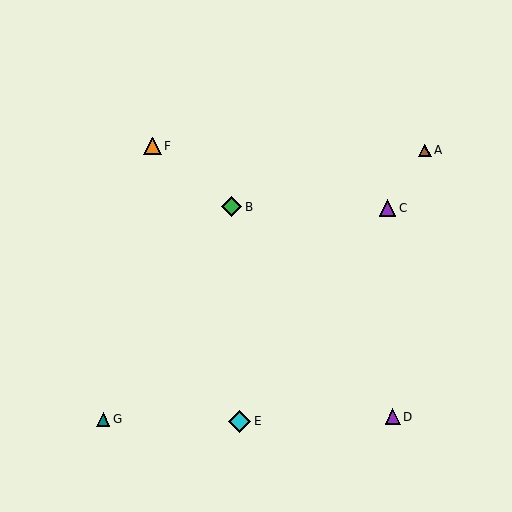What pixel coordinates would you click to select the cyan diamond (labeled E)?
Click at (240, 421) to select the cyan diamond E.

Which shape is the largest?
The cyan diamond (labeled E) is the largest.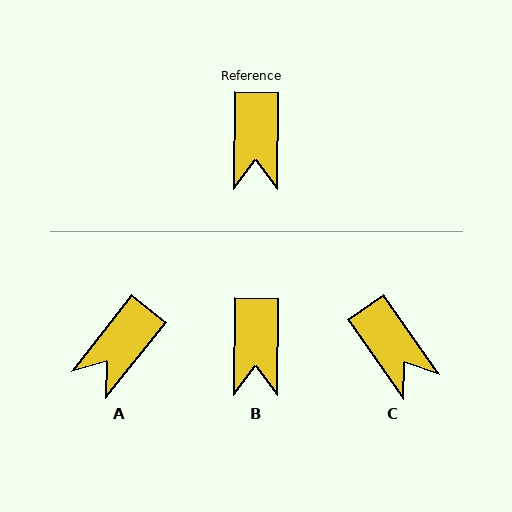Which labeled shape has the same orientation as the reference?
B.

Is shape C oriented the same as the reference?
No, it is off by about 35 degrees.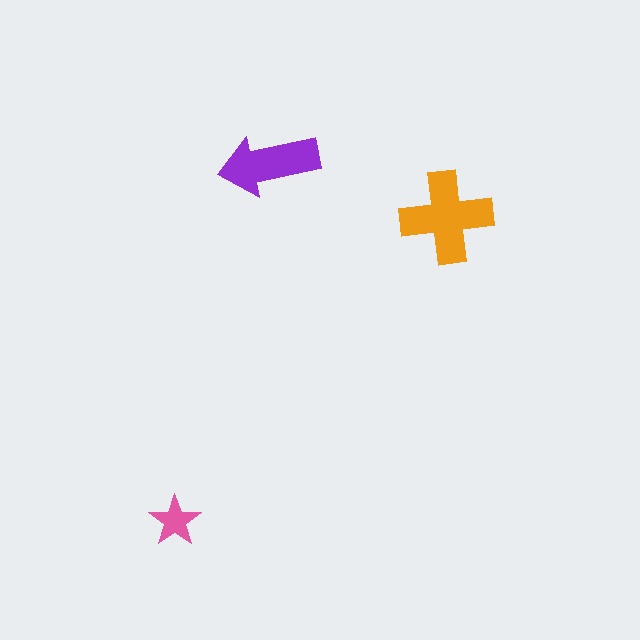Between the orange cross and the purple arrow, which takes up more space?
The orange cross.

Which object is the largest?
The orange cross.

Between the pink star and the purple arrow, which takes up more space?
The purple arrow.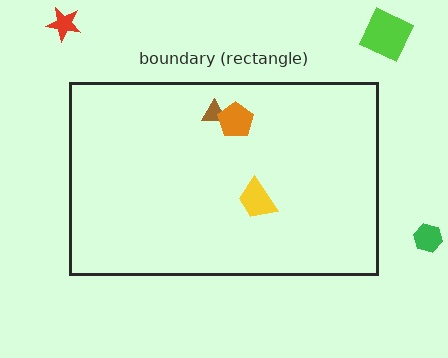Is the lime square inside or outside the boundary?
Outside.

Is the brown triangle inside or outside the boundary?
Inside.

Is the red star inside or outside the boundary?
Outside.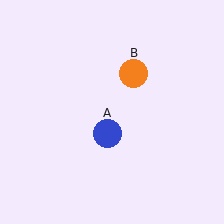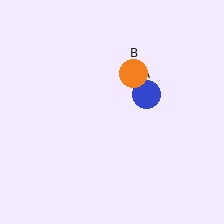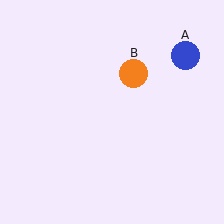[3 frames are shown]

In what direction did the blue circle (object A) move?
The blue circle (object A) moved up and to the right.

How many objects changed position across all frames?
1 object changed position: blue circle (object A).